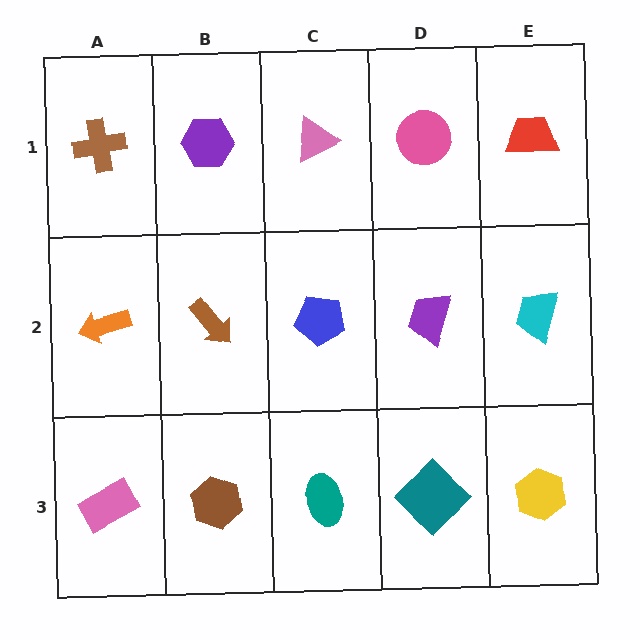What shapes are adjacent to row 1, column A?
An orange arrow (row 2, column A), a purple hexagon (row 1, column B).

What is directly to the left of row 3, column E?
A teal diamond.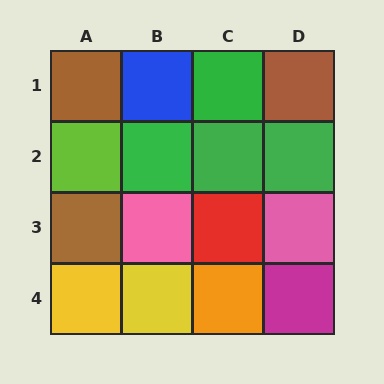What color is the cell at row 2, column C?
Green.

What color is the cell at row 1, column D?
Brown.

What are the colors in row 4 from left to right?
Yellow, yellow, orange, magenta.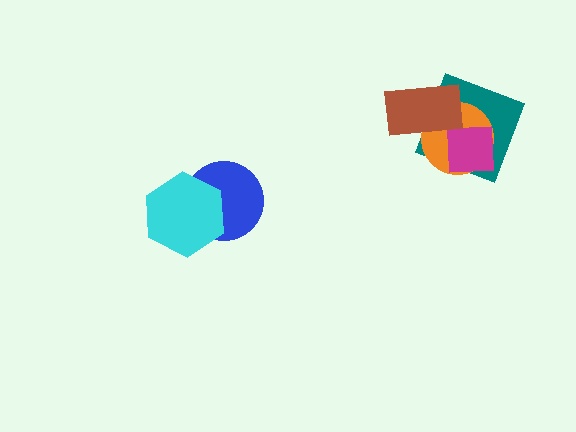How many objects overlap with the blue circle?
1 object overlaps with the blue circle.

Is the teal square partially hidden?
Yes, it is partially covered by another shape.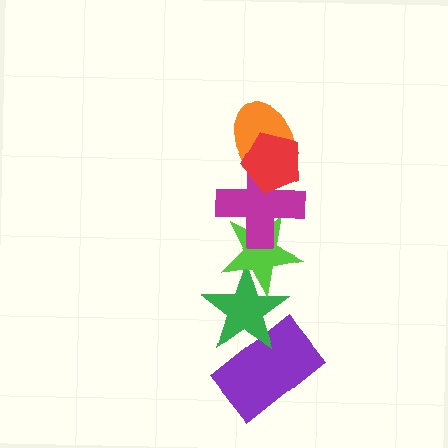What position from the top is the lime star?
The lime star is 4th from the top.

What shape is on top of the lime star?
The magenta cross is on top of the lime star.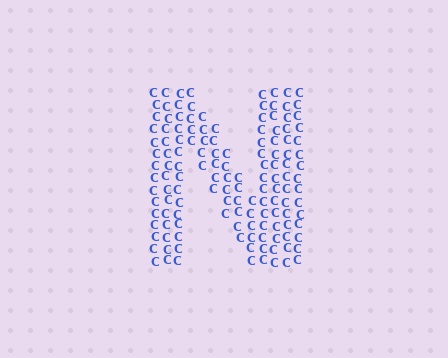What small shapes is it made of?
It is made of small letter C's.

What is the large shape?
The large shape is the letter N.